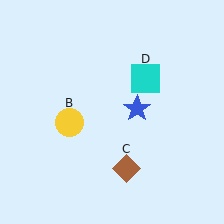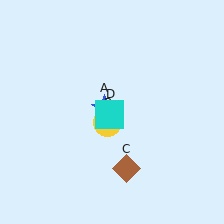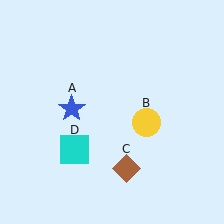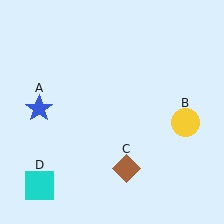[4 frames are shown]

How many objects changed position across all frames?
3 objects changed position: blue star (object A), yellow circle (object B), cyan square (object D).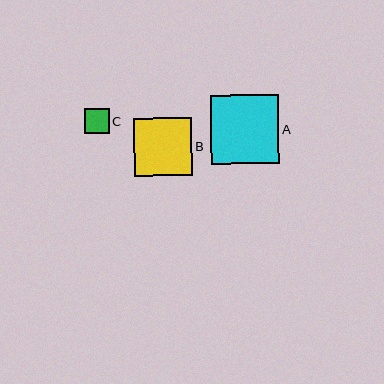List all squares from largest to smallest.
From largest to smallest: A, B, C.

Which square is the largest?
Square A is the largest with a size of approximately 69 pixels.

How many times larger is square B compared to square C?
Square B is approximately 2.4 times the size of square C.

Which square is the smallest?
Square C is the smallest with a size of approximately 25 pixels.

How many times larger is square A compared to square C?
Square A is approximately 2.8 times the size of square C.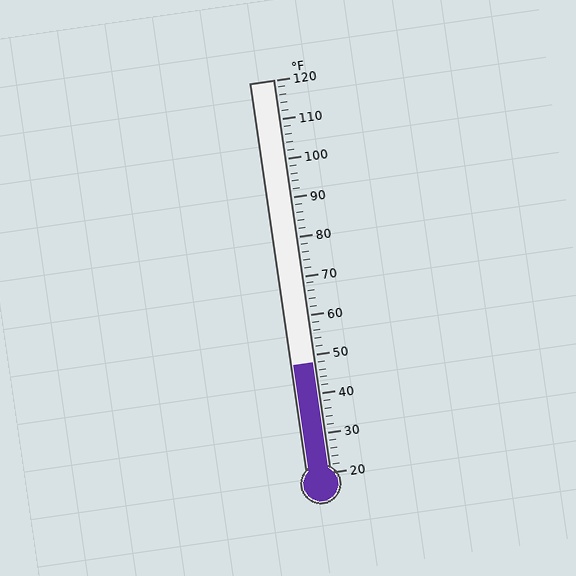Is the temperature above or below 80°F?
The temperature is below 80°F.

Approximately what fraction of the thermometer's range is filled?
The thermometer is filled to approximately 30% of its range.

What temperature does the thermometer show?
The thermometer shows approximately 48°F.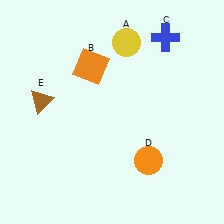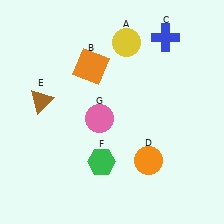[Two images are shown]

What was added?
A green hexagon (F), a pink circle (G) were added in Image 2.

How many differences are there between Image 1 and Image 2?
There are 2 differences between the two images.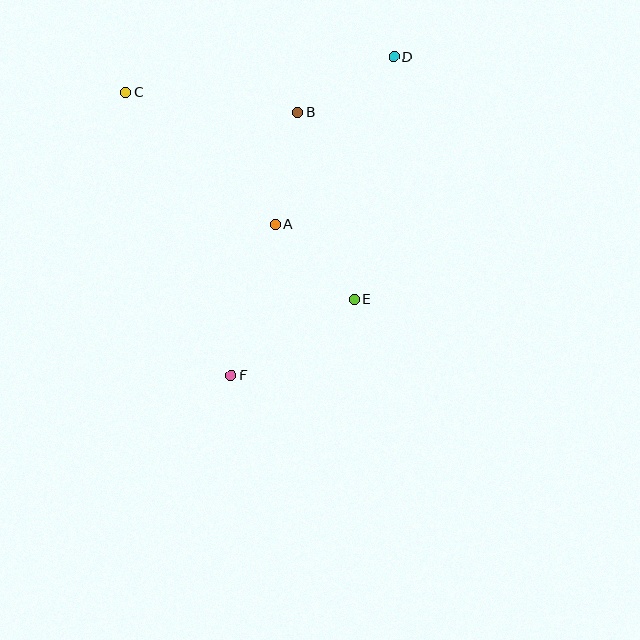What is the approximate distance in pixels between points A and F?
The distance between A and F is approximately 158 pixels.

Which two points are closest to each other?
Points A and E are closest to each other.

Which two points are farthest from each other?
Points D and F are farthest from each other.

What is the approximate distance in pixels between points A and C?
The distance between A and C is approximately 199 pixels.